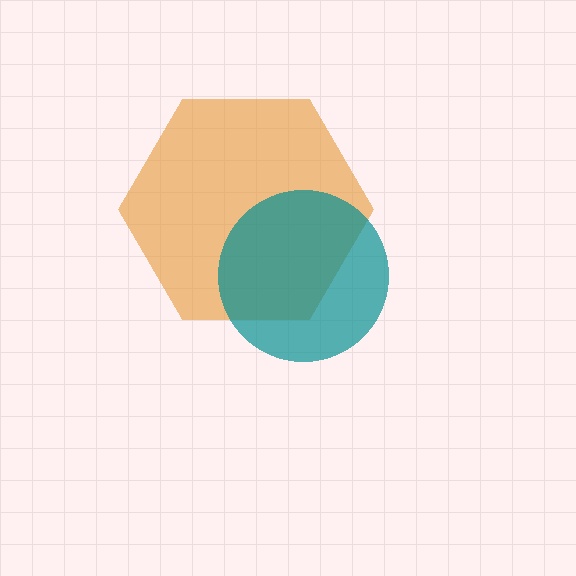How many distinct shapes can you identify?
There are 2 distinct shapes: an orange hexagon, a teal circle.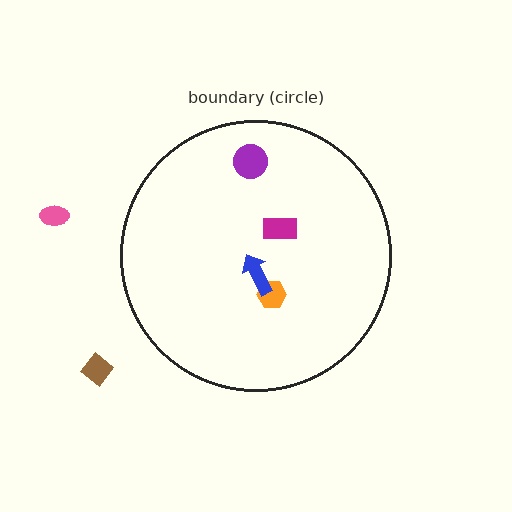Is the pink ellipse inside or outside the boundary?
Outside.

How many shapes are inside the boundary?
4 inside, 2 outside.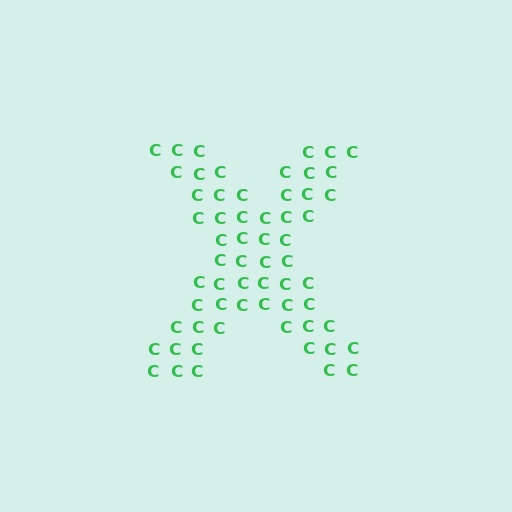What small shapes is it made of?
It is made of small letter C's.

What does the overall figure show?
The overall figure shows the letter X.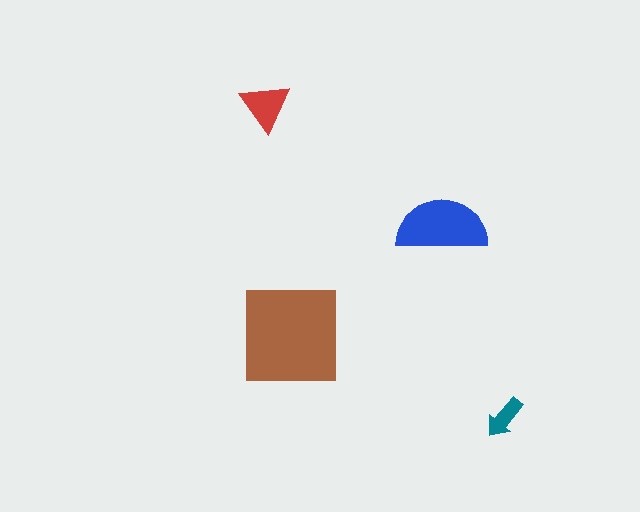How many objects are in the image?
There are 4 objects in the image.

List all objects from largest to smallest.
The brown square, the blue semicircle, the red triangle, the teal arrow.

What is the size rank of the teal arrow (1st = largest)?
4th.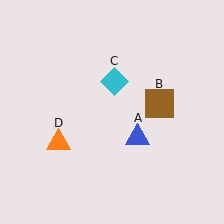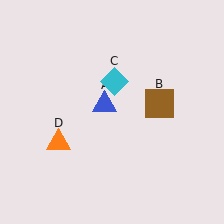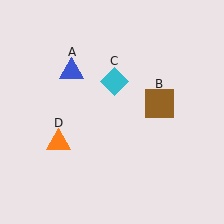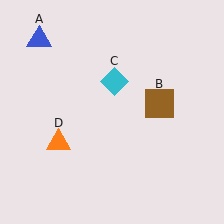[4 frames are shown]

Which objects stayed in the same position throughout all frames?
Brown square (object B) and cyan diamond (object C) and orange triangle (object D) remained stationary.